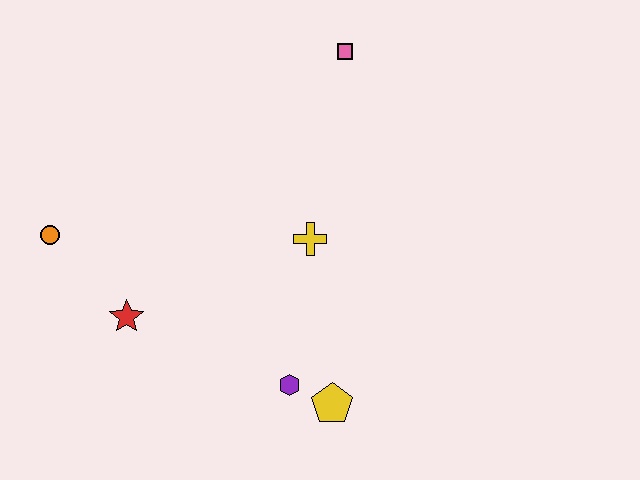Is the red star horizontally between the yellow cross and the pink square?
No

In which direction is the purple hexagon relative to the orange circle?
The purple hexagon is to the right of the orange circle.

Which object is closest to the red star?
The orange circle is closest to the red star.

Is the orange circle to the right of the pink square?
No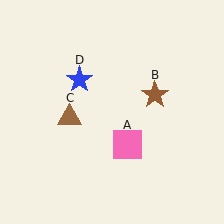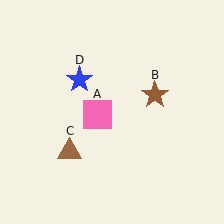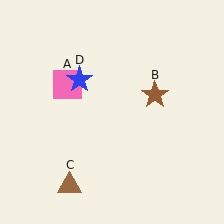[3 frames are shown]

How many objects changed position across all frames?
2 objects changed position: pink square (object A), brown triangle (object C).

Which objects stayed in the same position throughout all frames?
Brown star (object B) and blue star (object D) remained stationary.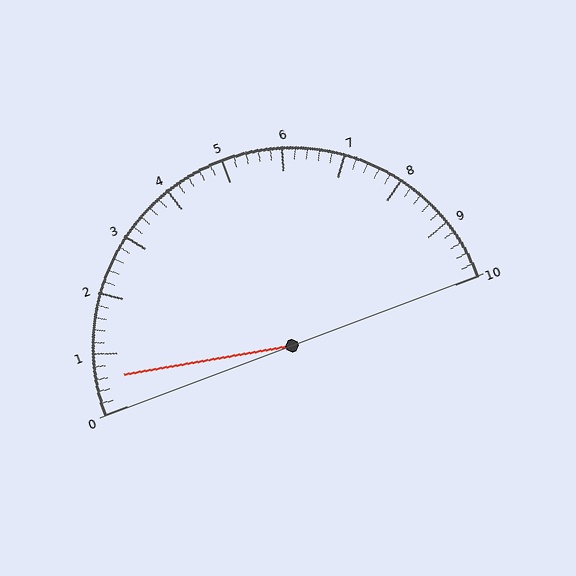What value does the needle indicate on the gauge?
The needle indicates approximately 0.6.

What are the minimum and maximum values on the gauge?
The gauge ranges from 0 to 10.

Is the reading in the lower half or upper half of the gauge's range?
The reading is in the lower half of the range (0 to 10).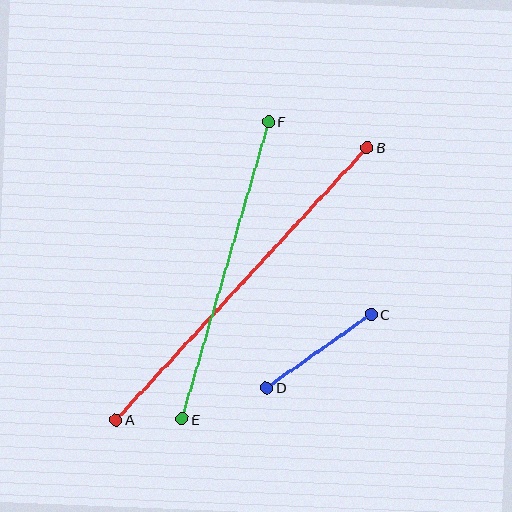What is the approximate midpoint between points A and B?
The midpoint is at approximately (242, 284) pixels.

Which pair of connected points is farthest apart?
Points A and B are farthest apart.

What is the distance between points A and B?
The distance is approximately 371 pixels.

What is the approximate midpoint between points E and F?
The midpoint is at approximately (225, 270) pixels.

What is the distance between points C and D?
The distance is approximately 128 pixels.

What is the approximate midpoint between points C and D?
The midpoint is at approximately (319, 351) pixels.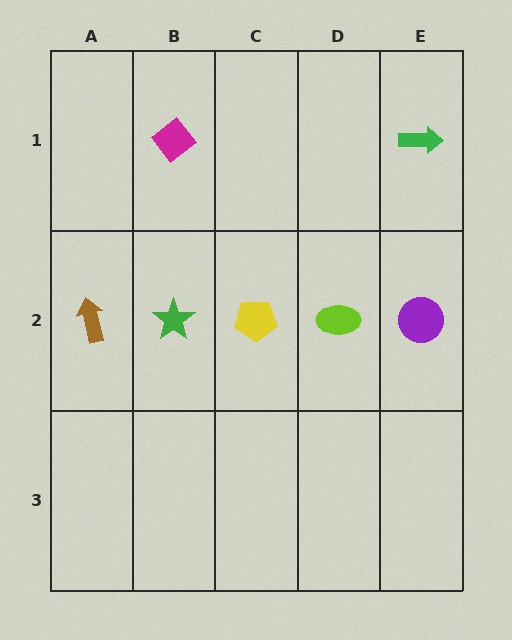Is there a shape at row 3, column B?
No, that cell is empty.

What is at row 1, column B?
A magenta diamond.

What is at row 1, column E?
A green arrow.